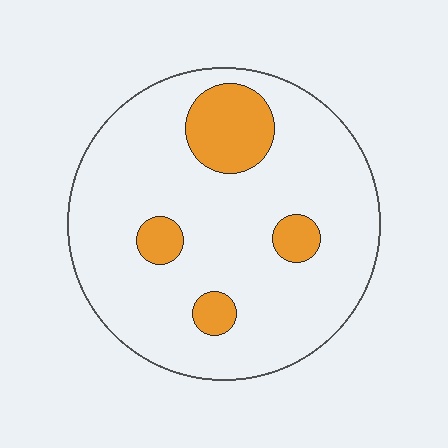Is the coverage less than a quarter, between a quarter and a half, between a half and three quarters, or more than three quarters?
Less than a quarter.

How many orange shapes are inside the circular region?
4.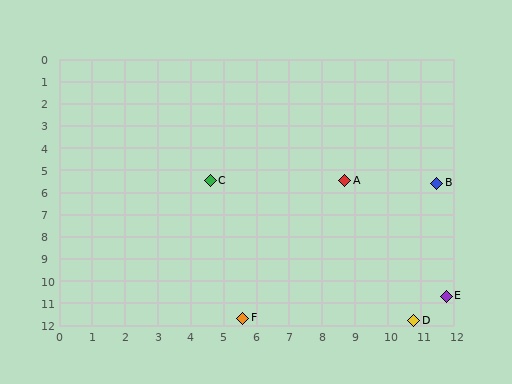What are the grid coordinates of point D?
Point D is at approximately (10.8, 11.8).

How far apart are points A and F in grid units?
Points A and F are about 6.9 grid units apart.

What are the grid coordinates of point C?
Point C is at approximately (4.6, 5.5).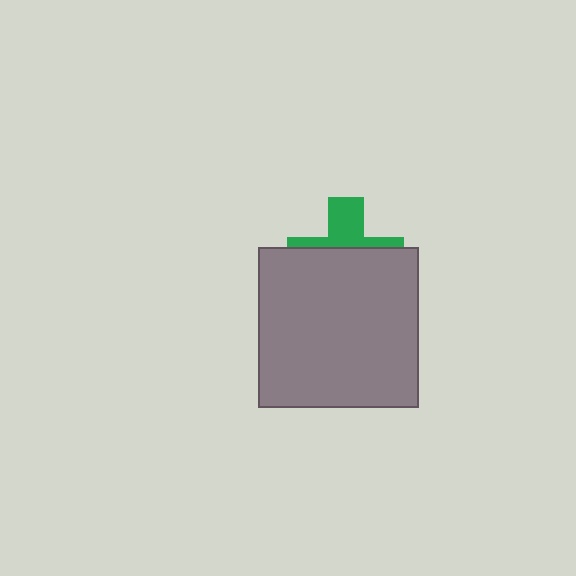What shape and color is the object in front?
The object in front is a gray square.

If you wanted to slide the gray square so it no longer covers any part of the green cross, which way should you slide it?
Slide it down — that is the most direct way to separate the two shapes.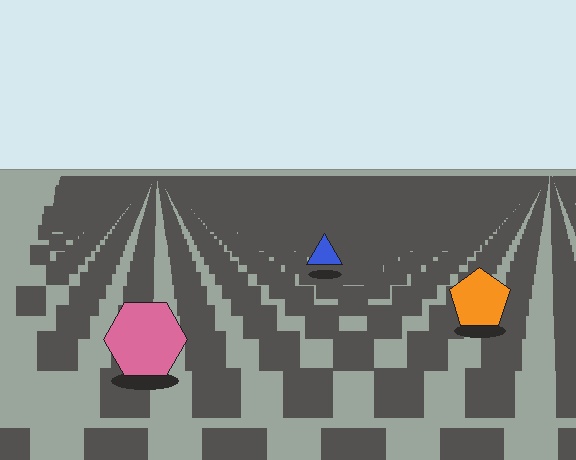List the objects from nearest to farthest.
From nearest to farthest: the pink hexagon, the orange pentagon, the blue triangle.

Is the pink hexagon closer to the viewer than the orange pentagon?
Yes. The pink hexagon is closer — you can tell from the texture gradient: the ground texture is coarser near it.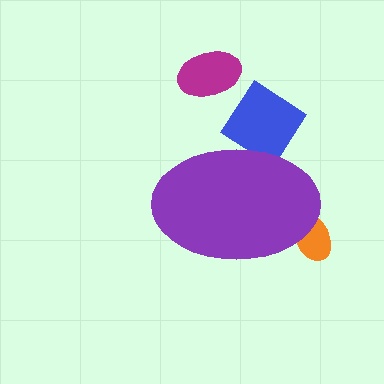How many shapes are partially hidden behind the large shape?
2 shapes are partially hidden.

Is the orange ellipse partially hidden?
Yes, the orange ellipse is partially hidden behind the purple ellipse.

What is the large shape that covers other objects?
A purple ellipse.